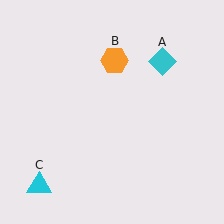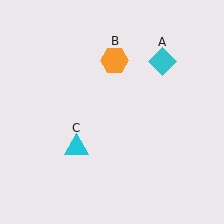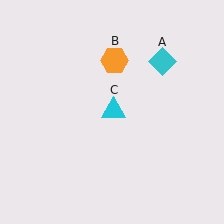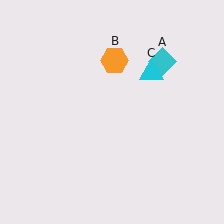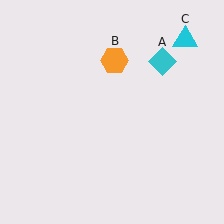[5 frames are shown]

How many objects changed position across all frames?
1 object changed position: cyan triangle (object C).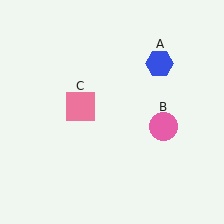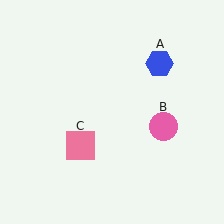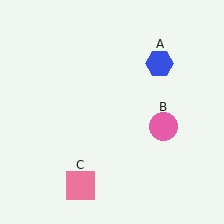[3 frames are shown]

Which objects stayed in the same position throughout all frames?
Blue hexagon (object A) and pink circle (object B) remained stationary.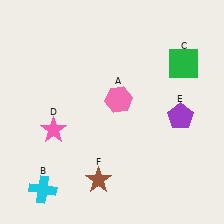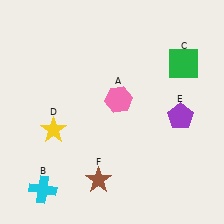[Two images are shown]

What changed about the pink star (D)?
In Image 1, D is pink. In Image 2, it changed to yellow.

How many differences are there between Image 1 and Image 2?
There is 1 difference between the two images.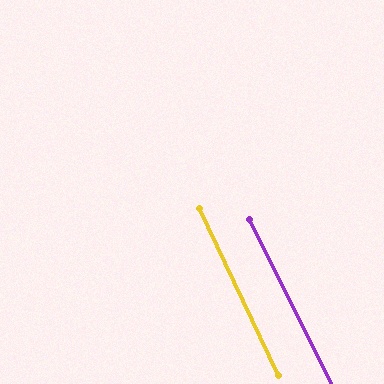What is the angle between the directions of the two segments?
Approximately 1 degree.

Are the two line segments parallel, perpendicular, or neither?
Parallel — their directions differ by only 1.4°.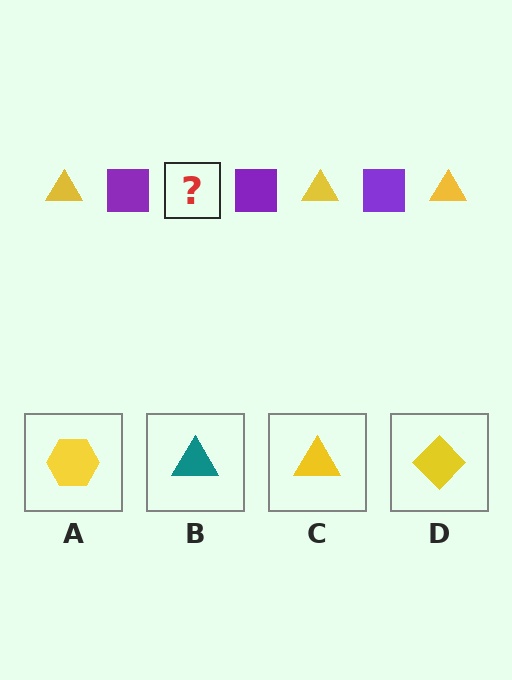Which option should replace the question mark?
Option C.